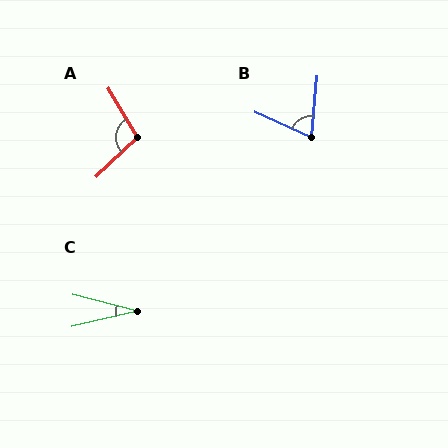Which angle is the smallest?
C, at approximately 28 degrees.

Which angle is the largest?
A, at approximately 103 degrees.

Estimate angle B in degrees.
Approximately 71 degrees.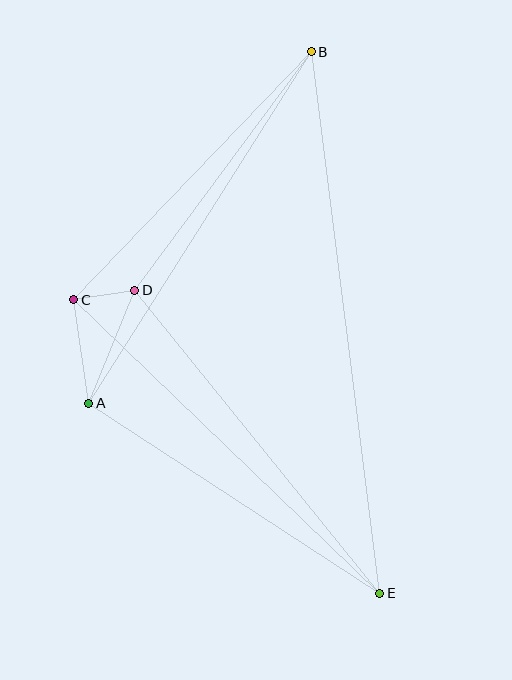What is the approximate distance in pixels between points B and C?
The distance between B and C is approximately 343 pixels.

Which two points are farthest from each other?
Points B and E are farthest from each other.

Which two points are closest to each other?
Points C and D are closest to each other.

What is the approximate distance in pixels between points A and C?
The distance between A and C is approximately 105 pixels.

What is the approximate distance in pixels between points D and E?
The distance between D and E is approximately 390 pixels.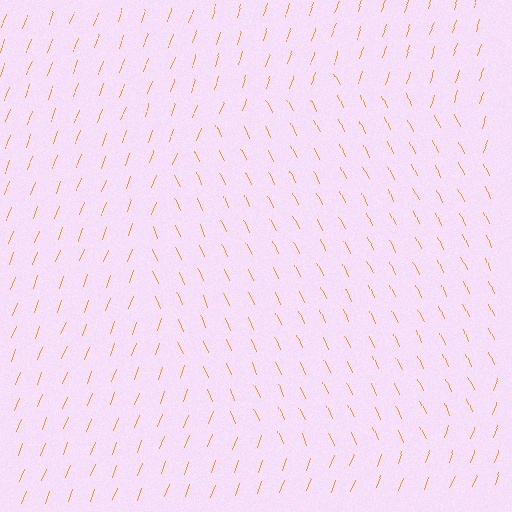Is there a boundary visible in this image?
Yes, there is a texture boundary formed by a change in line orientation.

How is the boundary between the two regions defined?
The boundary is defined purely by a change in line orientation (approximately 45 degrees difference). All lines are the same color and thickness.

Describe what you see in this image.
The image is filled with small orange line segments. A circle region in the image has lines oriented differently from the surrounding lines, creating a visible texture boundary.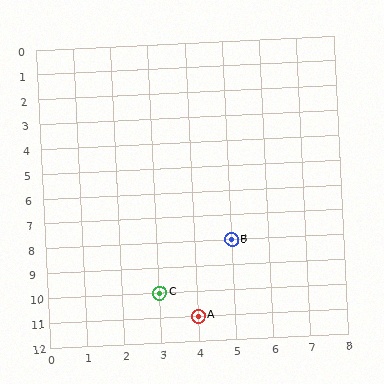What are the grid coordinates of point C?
Point C is at grid coordinates (3, 10).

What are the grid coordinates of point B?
Point B is at grid coordinates (5, 8).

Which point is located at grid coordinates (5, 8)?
Point B is at (5, 8).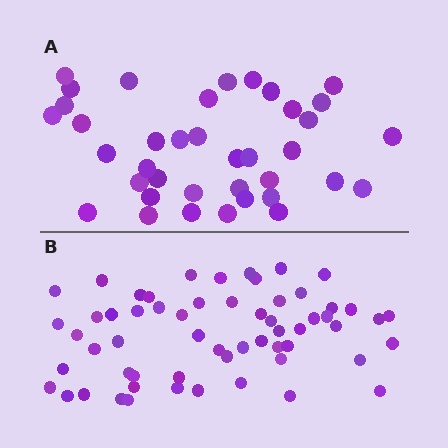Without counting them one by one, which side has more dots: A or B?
Region B (the bottom region) has more dots.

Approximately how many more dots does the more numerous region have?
Region B has approximately 20 more dots than region A.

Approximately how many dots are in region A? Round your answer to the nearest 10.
About 40 dots. (The exact count is 38, which rounds to 40.)